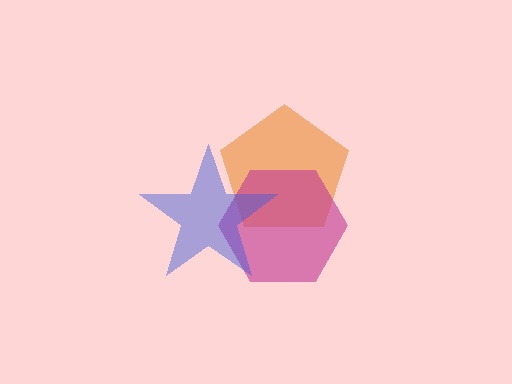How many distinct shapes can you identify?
There are 3 distinct shapes: an orange pentagon, a magenta hexagon, a blue star.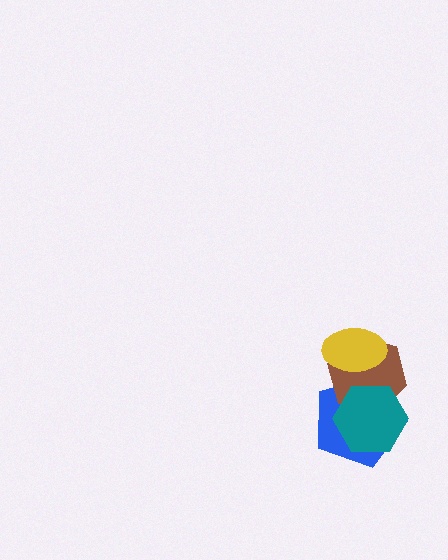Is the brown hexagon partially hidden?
Yes, it is partially covered by another shape.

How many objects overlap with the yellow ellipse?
2 objects overlap with the yellow ellipse.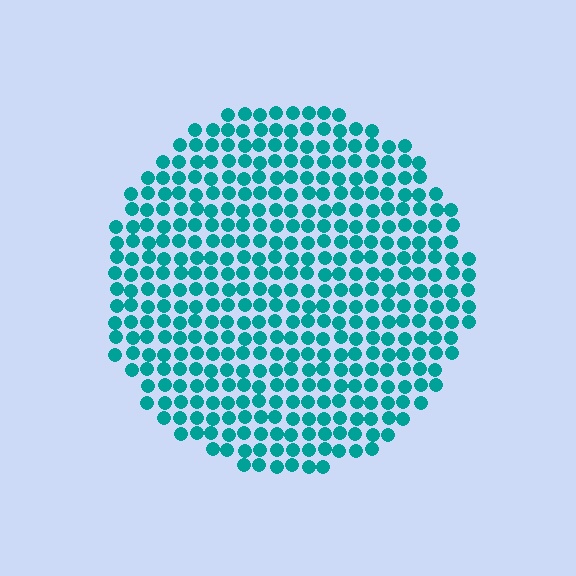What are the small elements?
The small elements are circles.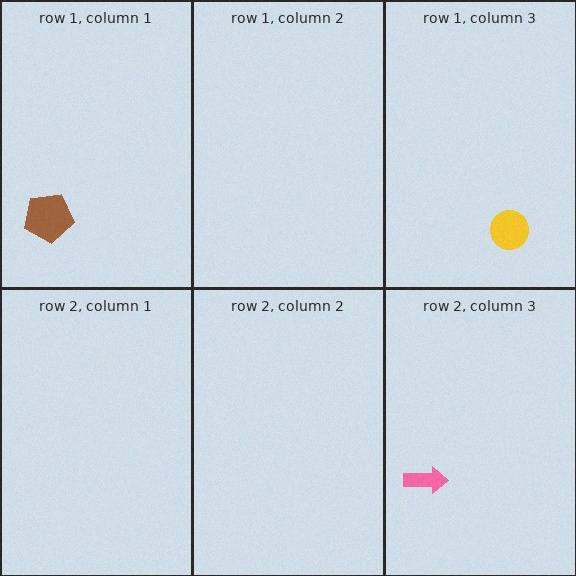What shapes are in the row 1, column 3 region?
The yellow circle.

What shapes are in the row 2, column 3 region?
The pink arrow.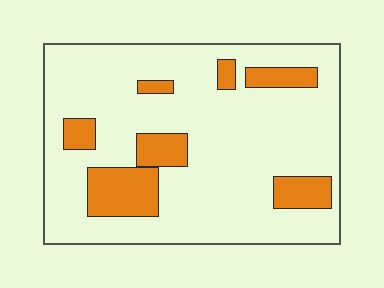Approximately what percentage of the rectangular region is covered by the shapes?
Approximately 20%.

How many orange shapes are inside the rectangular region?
7.